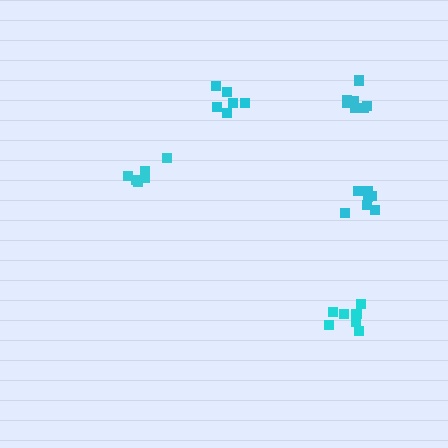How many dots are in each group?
Group 1: 6 dots, Group 2: 7 dots, Group 3: 8 dots, Group 4: 7 dots, Group 5: 6 dots (34 total).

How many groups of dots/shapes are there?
There are 5 groups.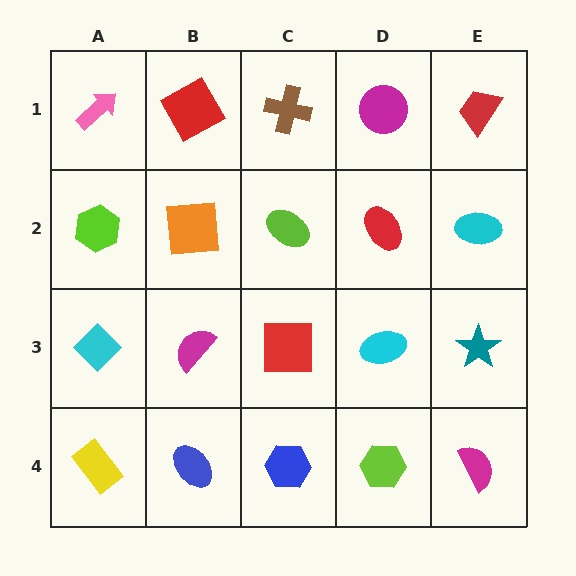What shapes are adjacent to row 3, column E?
A cyan ellipse (row 2, column E), a magenta semicircle (row 4, column E), a cyan ellipse (row 3, column D).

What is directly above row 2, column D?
A magenta circle.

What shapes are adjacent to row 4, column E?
A teal star (row 3, column E), a lime hexagon (row 4, column D).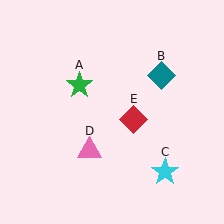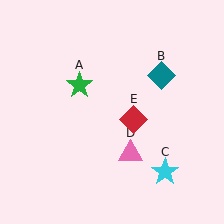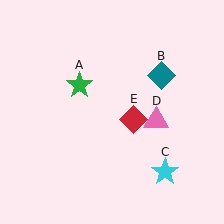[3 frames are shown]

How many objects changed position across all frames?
1 object changed position: pink triangle (object D).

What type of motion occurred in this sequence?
The pink triangle (object D) rotated counterclockwise around the center of the scene.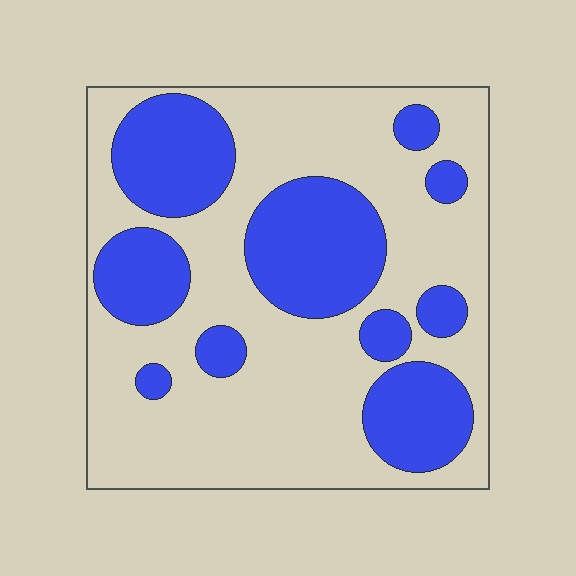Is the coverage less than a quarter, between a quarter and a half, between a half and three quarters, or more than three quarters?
Between a quarter and a half.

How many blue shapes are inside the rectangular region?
10.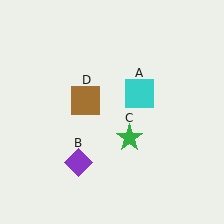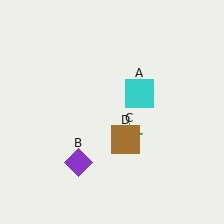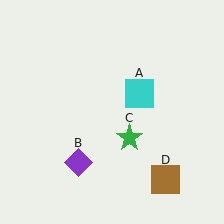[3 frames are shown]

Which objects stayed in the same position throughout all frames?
Cyan square (object A) and purple diamond (object B) and green star (object C) remained stationary.